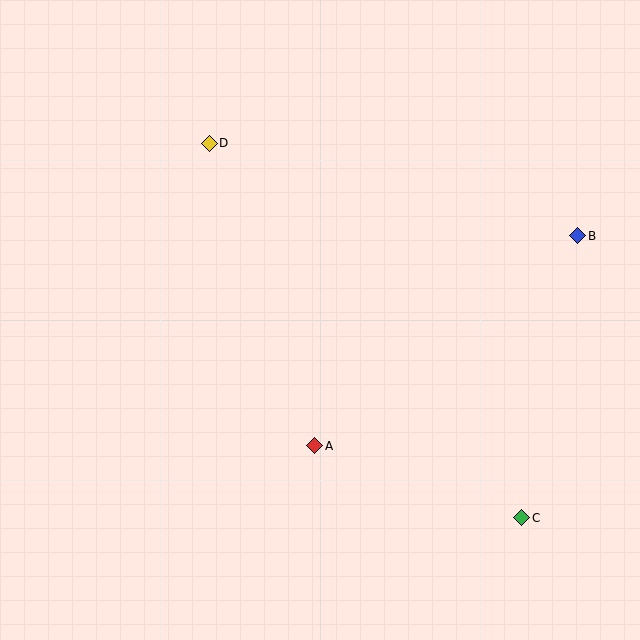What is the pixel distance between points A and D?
The distance between A and D is 320 pixels.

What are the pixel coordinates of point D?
Point D is at (209, 143).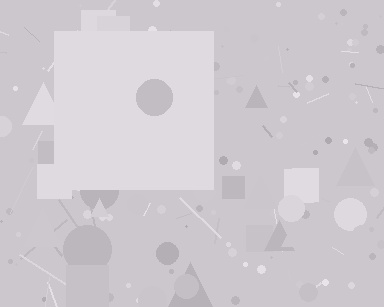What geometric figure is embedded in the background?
A square is embedded in the background.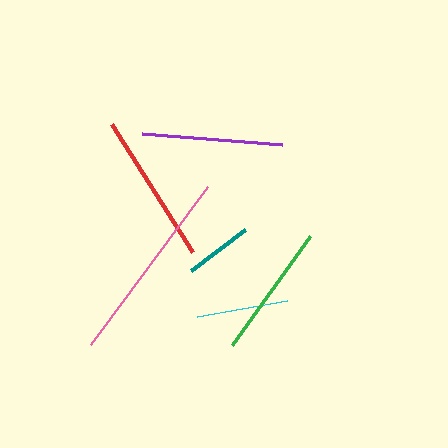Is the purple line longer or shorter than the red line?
The red line is longer than the purple line.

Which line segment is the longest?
The pink line is the longest at approximately 198 pixels.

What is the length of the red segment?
The red segment is approximately 151 pixels long.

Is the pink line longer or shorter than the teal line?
The pink line is longer than the teal line.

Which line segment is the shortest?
The teal line is the shortest at approximately 68 pixels.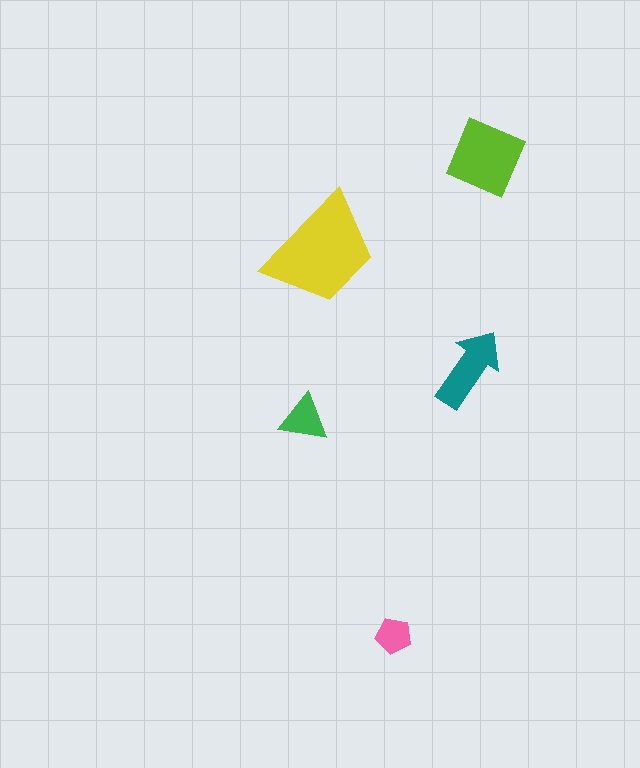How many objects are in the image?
There are 5 objects in the image.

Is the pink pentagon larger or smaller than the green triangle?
Smaller.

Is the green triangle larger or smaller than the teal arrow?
Smaller.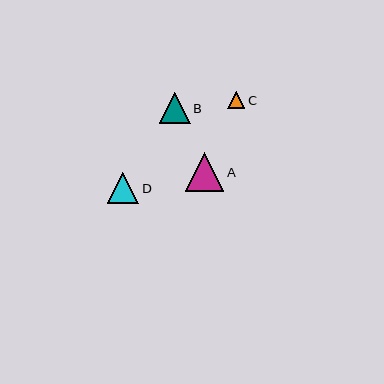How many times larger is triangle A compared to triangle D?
Triangle A is approximately 1.2 times the size of triangle D.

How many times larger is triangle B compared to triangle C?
Triangle B is approximately 1.8 times the size of triangle C.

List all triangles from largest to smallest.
From largest to smallest: A, D, B, C.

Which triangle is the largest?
Triangle A is the largest with a size of approximately 39 pixels.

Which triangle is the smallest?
Triangle C is the smallest with a size of approximately 17 pixels.